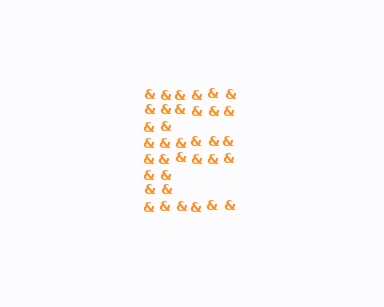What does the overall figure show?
The overall figure shows the letter E.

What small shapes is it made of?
It is made of small ampersands.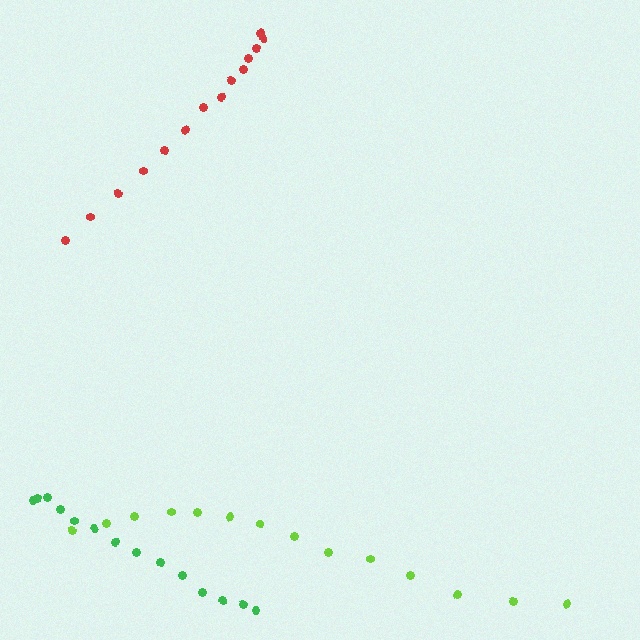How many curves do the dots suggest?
There are 3 distinct paths.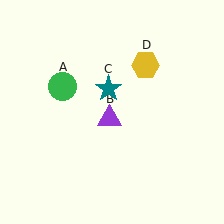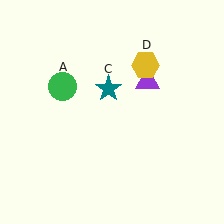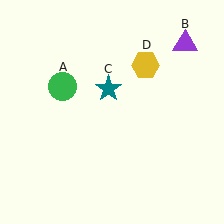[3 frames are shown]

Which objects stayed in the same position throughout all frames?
Green circle (object A) and teal star (object C) and yellow hexagon (object D) remained stationary.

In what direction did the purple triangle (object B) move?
The purple triangle (object B) moved up and to the right.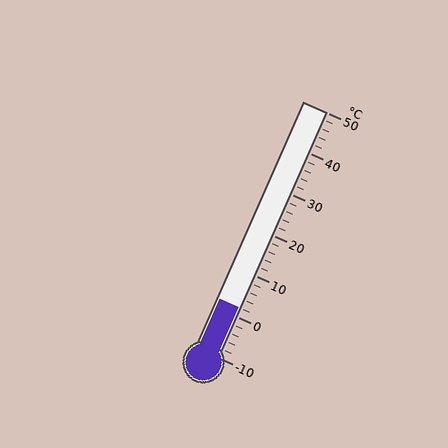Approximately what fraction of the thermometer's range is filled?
The thermometer is filled to approximately 20% of its range.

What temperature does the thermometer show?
The thermometer shows approximately 2°C.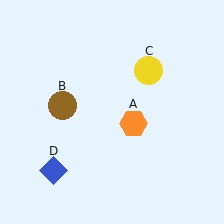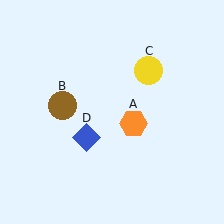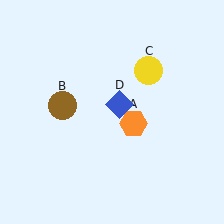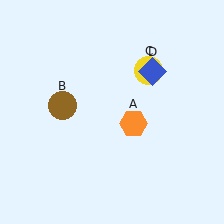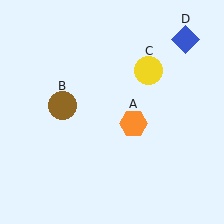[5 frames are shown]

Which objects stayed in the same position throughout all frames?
Orange hexagon (object A) and brown circle (object B) and yellow circle (object C) remained stationary.